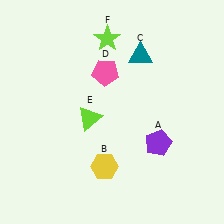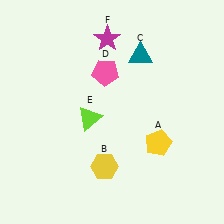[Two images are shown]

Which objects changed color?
A changed from purple to yellow. F changed from lime to magenta.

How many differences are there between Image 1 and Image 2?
There are 2 differences between the two images.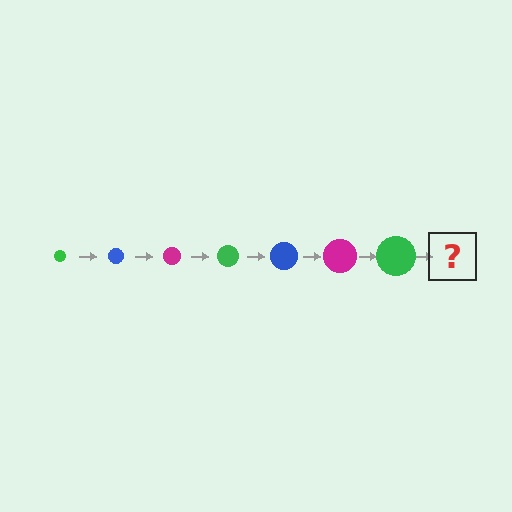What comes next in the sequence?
The next element should be a blue circle, larger than the previous one.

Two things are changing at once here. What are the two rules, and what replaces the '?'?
The two rules are that the circle grows larger each step and the color cycles through green, blue, and magenta. The '?' should be a blue circle, larger than the previous one.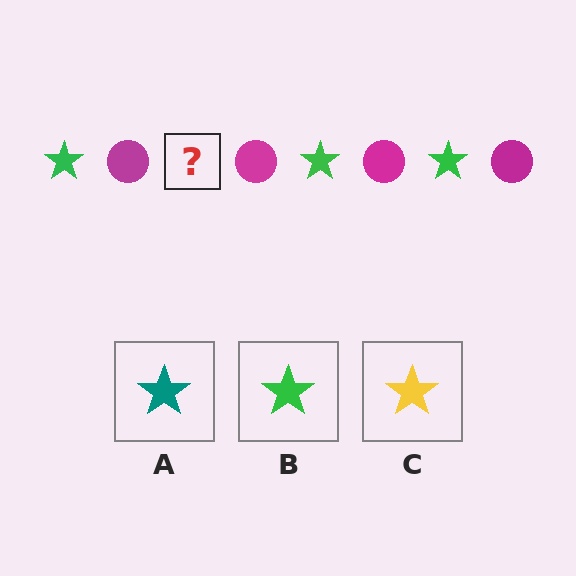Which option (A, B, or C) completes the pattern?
B.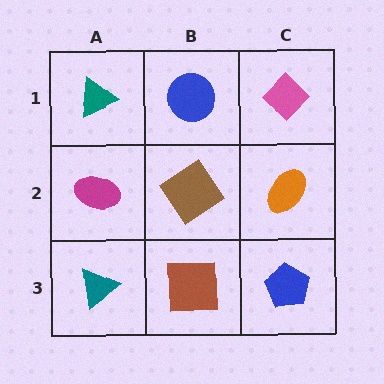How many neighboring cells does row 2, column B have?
4.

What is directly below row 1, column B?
A brown diamond.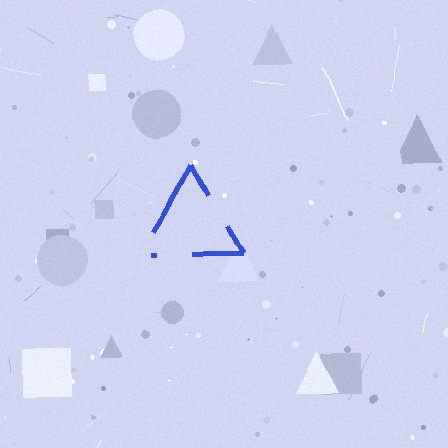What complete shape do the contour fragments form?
The contour fragments form a triangle.